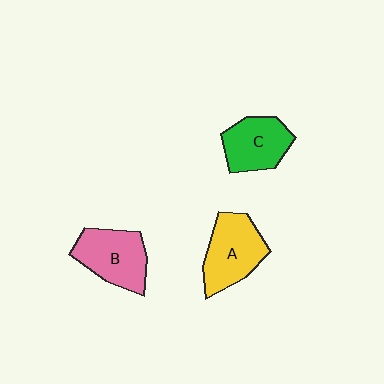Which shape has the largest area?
Shape A (yellow).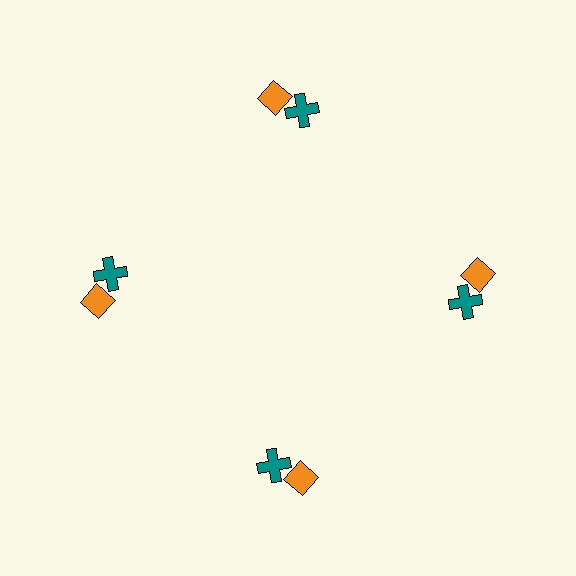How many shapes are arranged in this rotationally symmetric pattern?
There are 8 shapes, arranged in 4 groups of 2.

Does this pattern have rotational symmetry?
Yes, this pattern has 4-fold rotational symmetry. It looks the same after rotating 90 degrees around the center.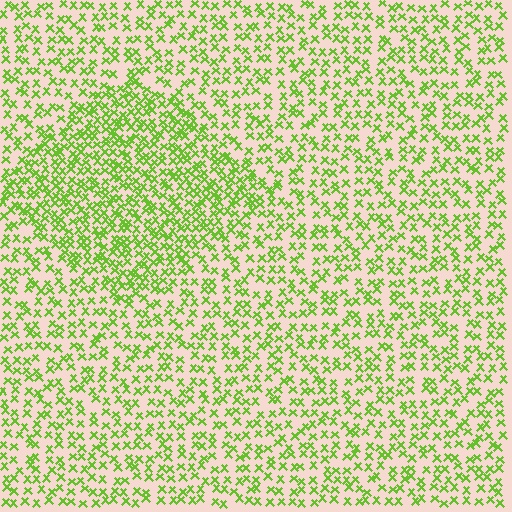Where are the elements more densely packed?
The elements are more densely packed inside the diamond boundary.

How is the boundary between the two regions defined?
The boundary is defined by a change in element density (approximately 1.7x ratio). All elements are the same color, size, and shape.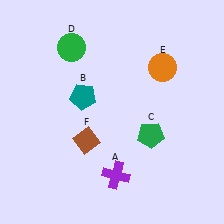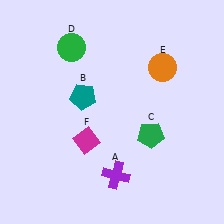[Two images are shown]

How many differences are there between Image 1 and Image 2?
There is 1 difference between the two images.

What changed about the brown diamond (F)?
In Image 1, F is brown. In Image 2, it changed to magenta.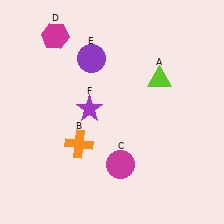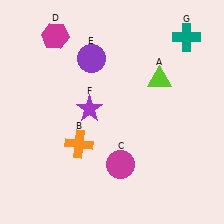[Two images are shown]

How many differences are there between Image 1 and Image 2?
There is 1 difference between the two images.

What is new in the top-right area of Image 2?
A teal cross (G) was added in the top-right area of Image 2.